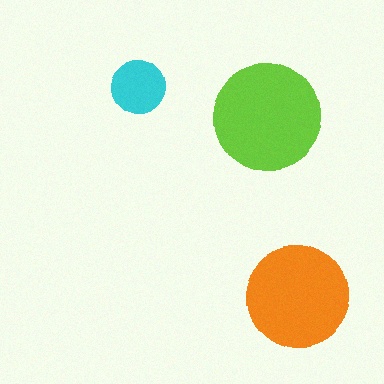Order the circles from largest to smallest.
the lime one, the orange one, the cyan one.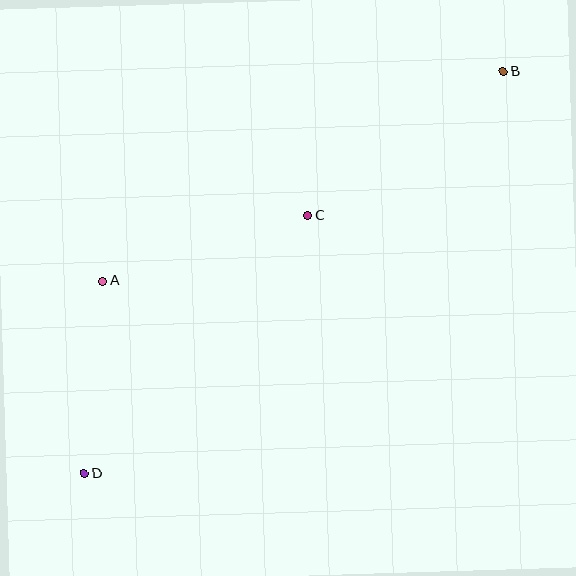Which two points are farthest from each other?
Points B and D are farthest from each other.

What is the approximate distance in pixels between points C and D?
The distance between C and D is approximately 341 pixels.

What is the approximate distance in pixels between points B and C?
The distance between B and C is approximately 243 pixels.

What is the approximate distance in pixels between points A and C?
The distance between A and C is approximately 215 pixels.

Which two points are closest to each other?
Points A and D are closest to each other.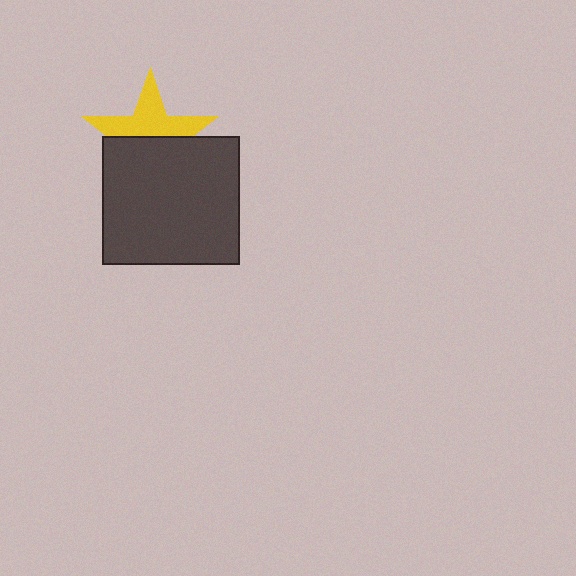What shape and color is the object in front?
The object in front is a dark gray rectangle.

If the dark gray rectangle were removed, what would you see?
You would see the complete yellow star.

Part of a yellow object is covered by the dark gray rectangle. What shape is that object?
It is a star.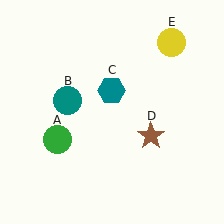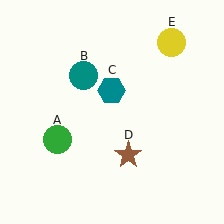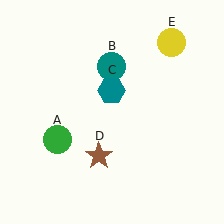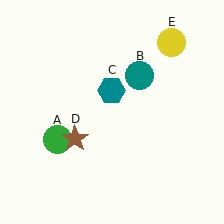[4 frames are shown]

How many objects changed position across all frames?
2 objects changed position: teal circle (object B), brown star (object D).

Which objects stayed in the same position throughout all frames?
Green circle (object A) and teal hexagon (object C) and yellow circle (object E) remained stationary.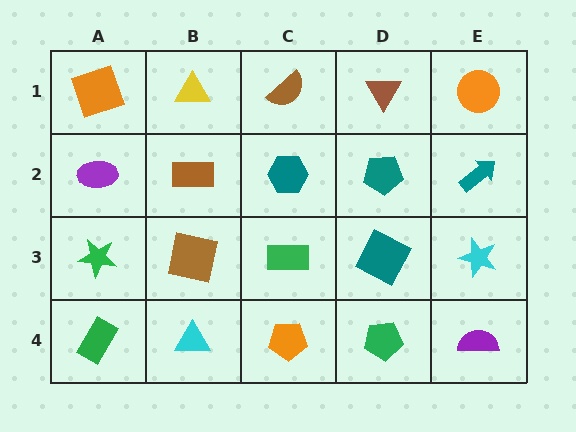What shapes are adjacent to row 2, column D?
A brown triangle (row 1, column D), a teal square (row 3, column D), a teal hexagon (row 2, column C), a teal arrow (row 2, column E).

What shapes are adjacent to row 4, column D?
A teal square (row 3, column D), an orange pentagon (row 4, column C), a purple semicircle (row 4, column E).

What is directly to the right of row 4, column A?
A cyan triangle.